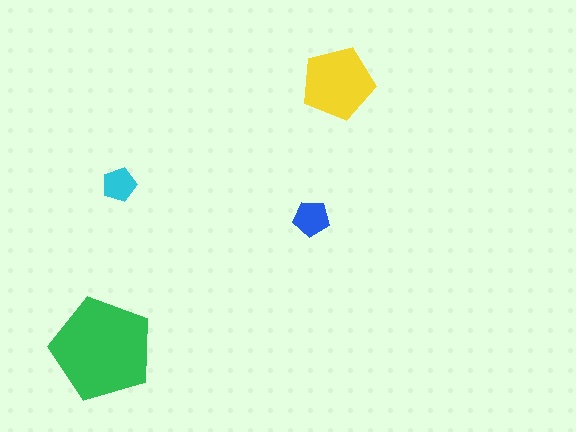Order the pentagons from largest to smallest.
the green one, the yellow one, the blue one, the cyan one.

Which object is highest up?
The yellow pentagon is topmost.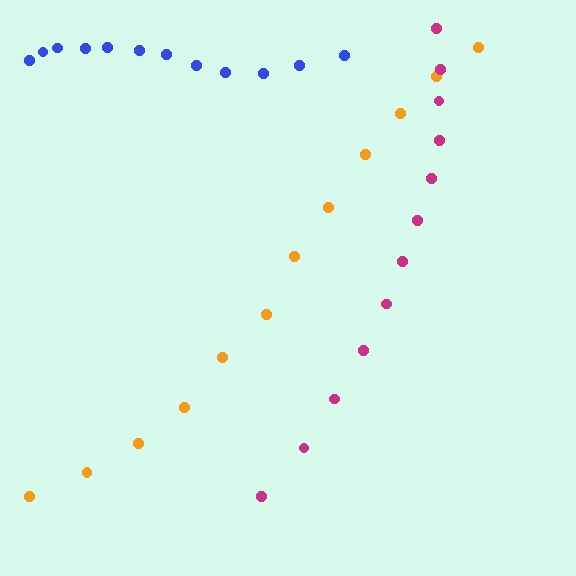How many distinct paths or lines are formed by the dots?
There are 3 distinct paths.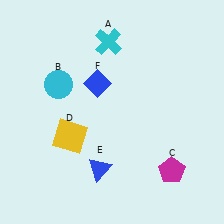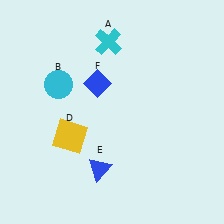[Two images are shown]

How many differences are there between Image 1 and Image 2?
There is 1 difference between the two images.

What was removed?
The magenta pentagon (C) was removed in Image 2.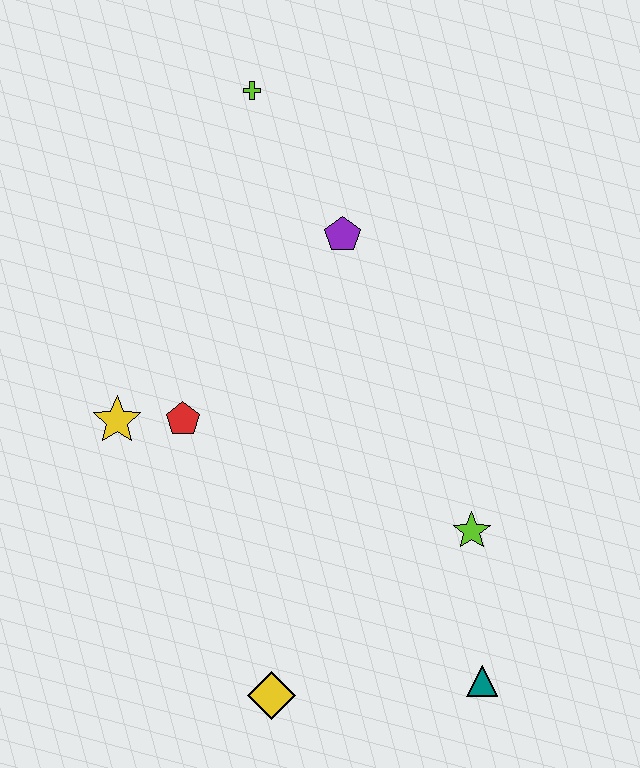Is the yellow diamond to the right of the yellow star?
Yes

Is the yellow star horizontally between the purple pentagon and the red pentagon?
No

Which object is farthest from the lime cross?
The teal triangle is farthest from the lime cross.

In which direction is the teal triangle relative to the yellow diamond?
The teal triangle is to the right of the yellow diamond.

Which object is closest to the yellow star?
The red pentagon is closest to the yellow star.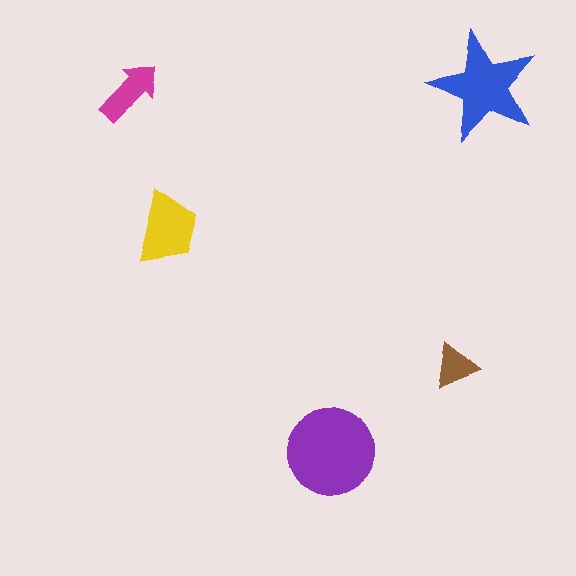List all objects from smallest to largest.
The brown triangle, the magenta arrow, the yellow trapezoid, the blue star, the purple circle.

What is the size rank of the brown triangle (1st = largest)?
5th.